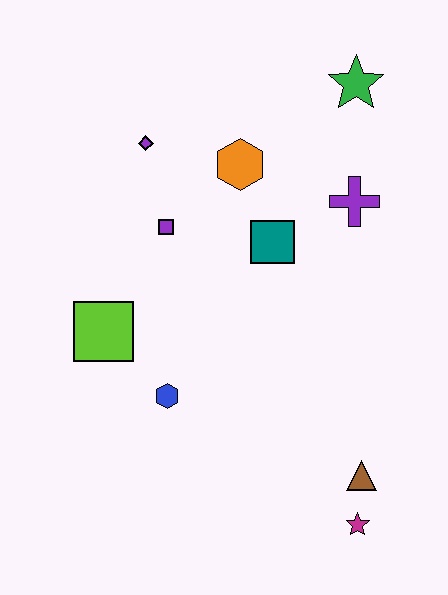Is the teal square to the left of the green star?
Yes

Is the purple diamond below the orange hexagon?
No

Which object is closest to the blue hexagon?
The lime square is closest to the blue hexagon.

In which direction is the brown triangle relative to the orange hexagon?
The brown triangle is below the orange hexagon.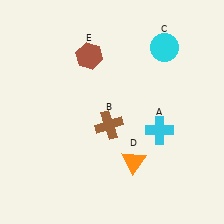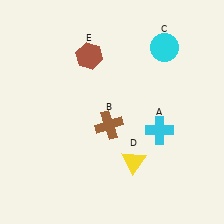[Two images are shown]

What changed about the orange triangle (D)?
In Image 1, D is orange. In Image 2, it changed to yellow.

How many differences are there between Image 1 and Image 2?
There is 1 difference between the two images.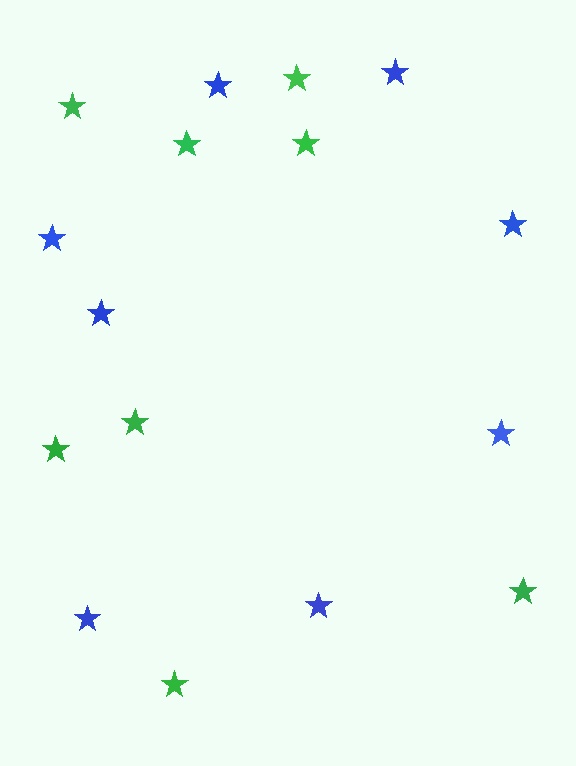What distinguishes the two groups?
There are 2 groups: one group of green stars (8) and one group of blue stars (8).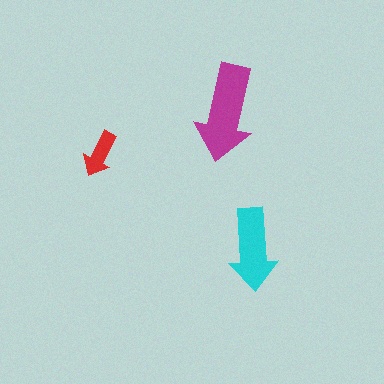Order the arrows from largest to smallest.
the magenta one, the cyan one, the red one.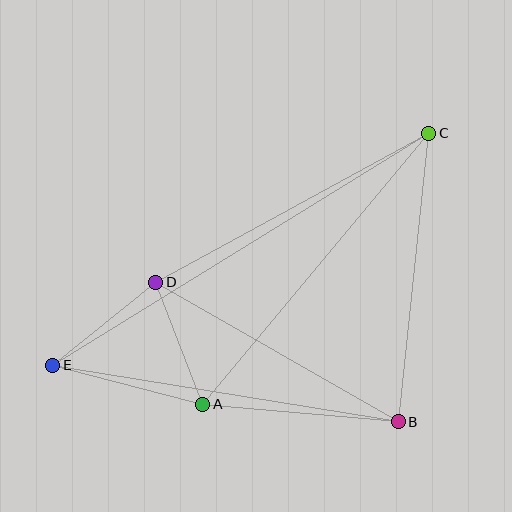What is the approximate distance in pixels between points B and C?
The distance between B and C is approximately 290 pixels.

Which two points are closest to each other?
Points A and D are closest to each other.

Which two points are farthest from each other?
Points C and E are farthest from each other.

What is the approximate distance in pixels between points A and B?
The distance between A and B is approximately 196 pixels.